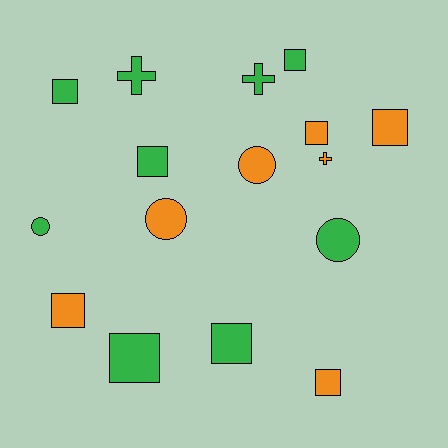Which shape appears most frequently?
Square, with 9 objects.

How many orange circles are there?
There are 2 orange circles.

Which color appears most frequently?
Green, with 9 objects.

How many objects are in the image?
There are 16 objects.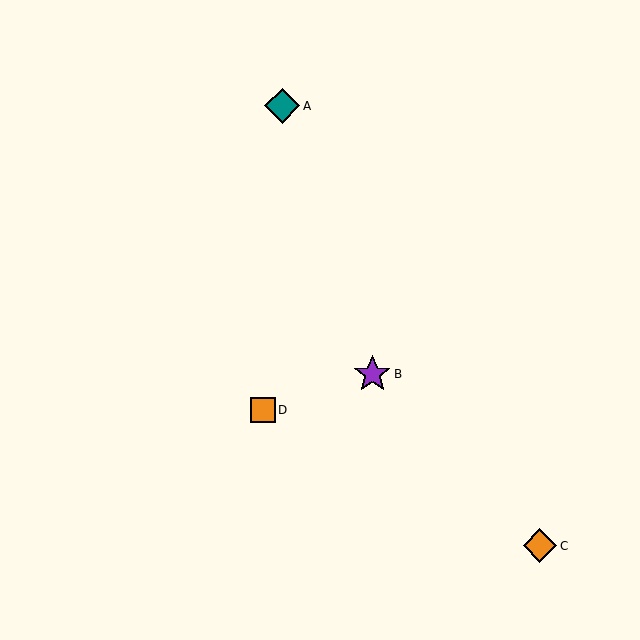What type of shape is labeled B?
Shape B is a purple star.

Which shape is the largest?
The purple star (labeled B) is the largest.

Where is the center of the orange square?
The center of the orange square is at (263, 410).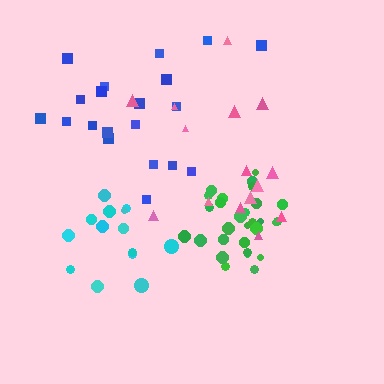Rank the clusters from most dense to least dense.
green, cyan, blue, pink.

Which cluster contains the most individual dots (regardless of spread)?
Green (29).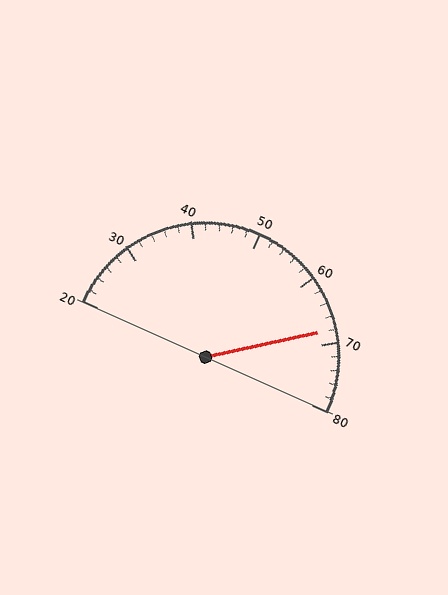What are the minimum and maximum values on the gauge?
The gauge ranges from 20 to 80.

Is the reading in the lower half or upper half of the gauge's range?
The reading is in the upper half of the range (20 to 80).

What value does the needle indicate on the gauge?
The needle indicates approximately 68.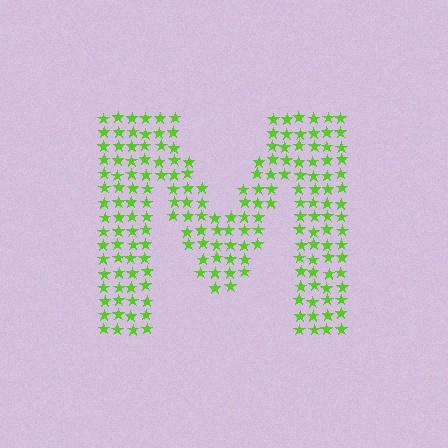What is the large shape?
The large shape is the letter M.